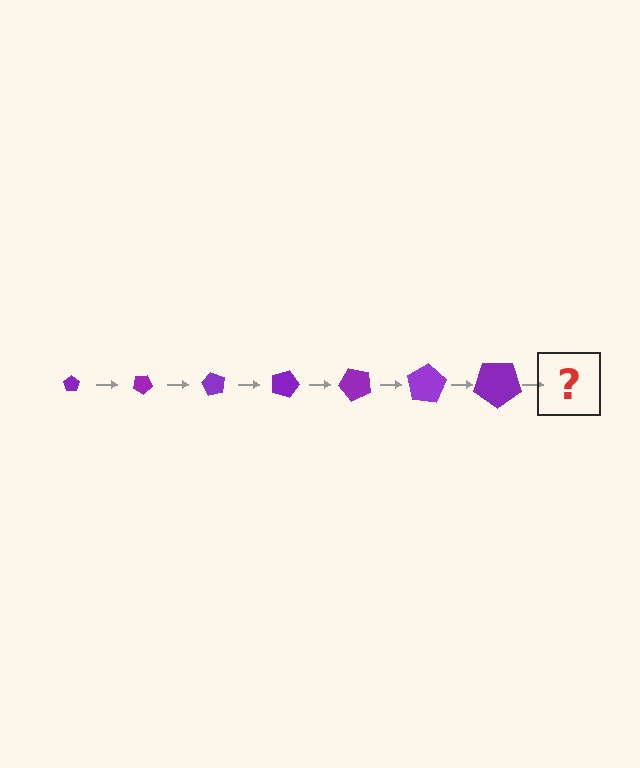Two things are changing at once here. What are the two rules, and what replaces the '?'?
The two rules are that the pentagon grows larger each step and it rotates 30 degrees each step. The '?' should be a pentagon, larger than the previous one and rotated 210 degrees from the start.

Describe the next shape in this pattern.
It should be a pentagon, larger than the previous one and rotated 210 degrees from the start.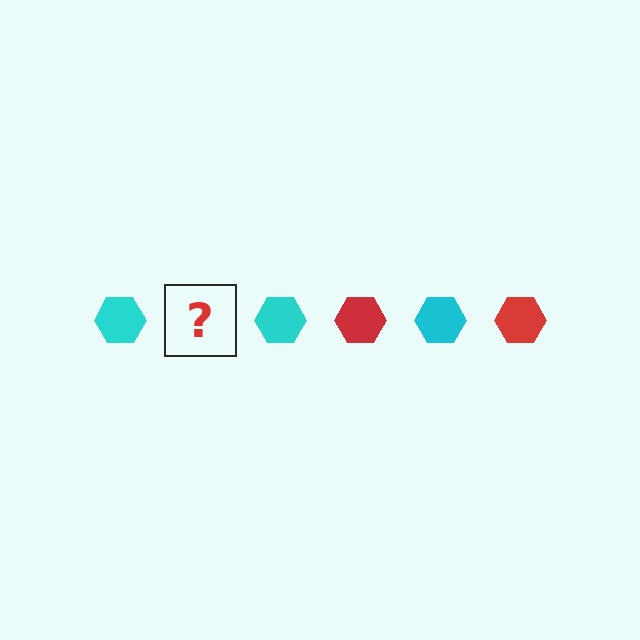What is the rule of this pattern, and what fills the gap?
The rule is that the pattern cycles through cyan, red hexagons. The gap should be filled with a red hexagon.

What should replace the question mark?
The question mark should be replaced with a red hexagon.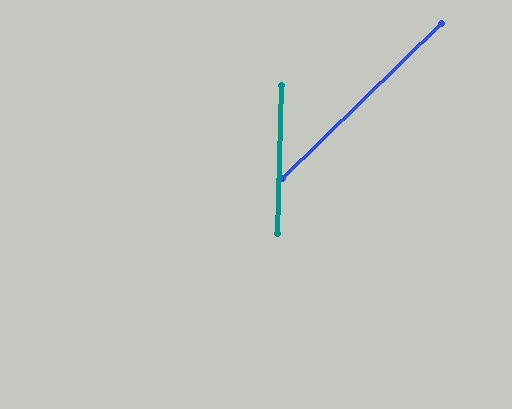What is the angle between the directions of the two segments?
Approximately 44 degrees.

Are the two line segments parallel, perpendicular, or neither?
Neither parallel nor perpendicular — they differ by about 44°.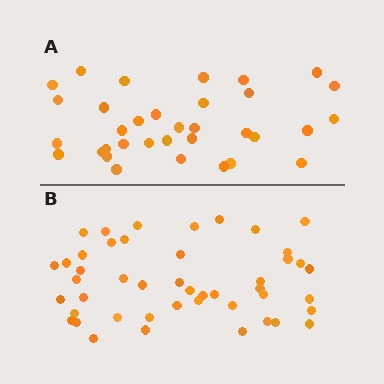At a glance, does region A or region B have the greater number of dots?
Region B (the bottom region) has more dots.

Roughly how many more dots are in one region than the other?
Region B has roughly 12 or so more dots than region A.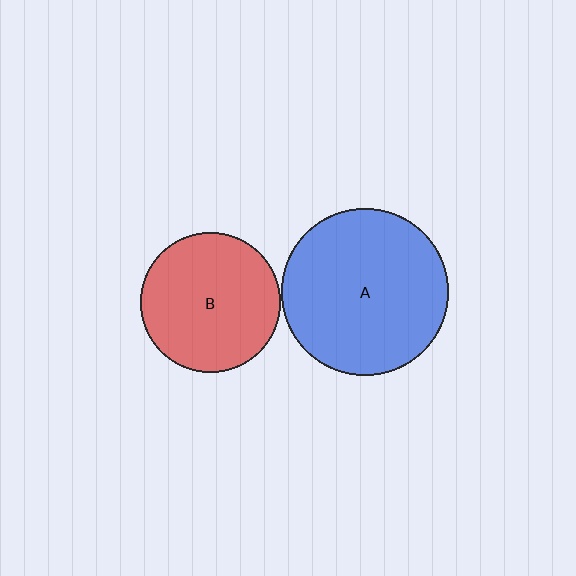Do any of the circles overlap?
No, none of the circles overlap.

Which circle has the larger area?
Circle A (blue).